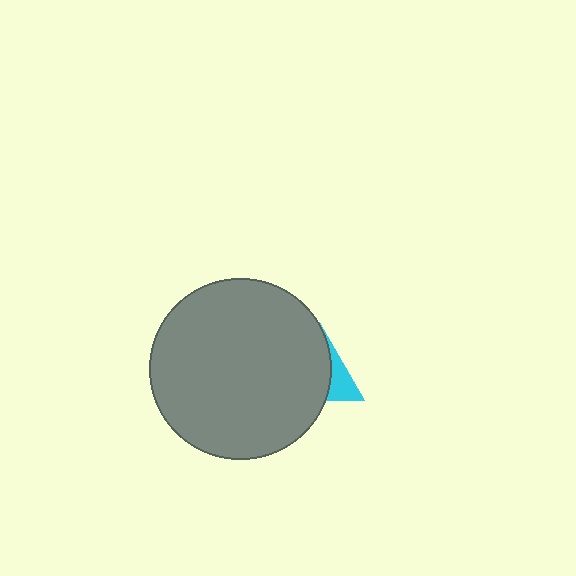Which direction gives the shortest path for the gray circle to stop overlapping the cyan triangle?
Moving left gives the shortest separation.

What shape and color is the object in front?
The object in front is a gray circle.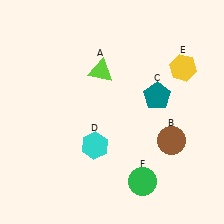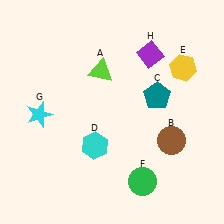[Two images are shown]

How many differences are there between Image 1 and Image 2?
There are 2 differences between the two images.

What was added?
A cyan star (G), a purple diamond (H) were added in Image 2.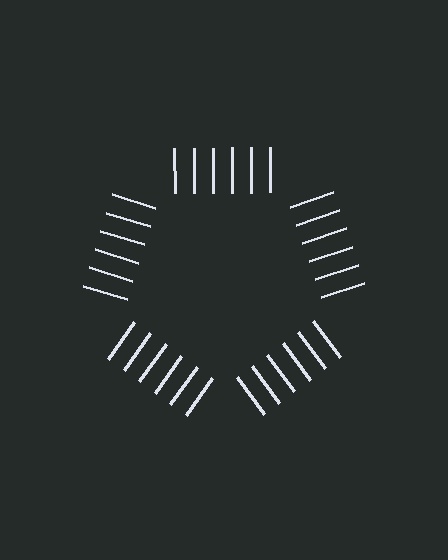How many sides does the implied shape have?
5 sides — the line-ends trace a pentagon.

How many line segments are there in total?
30 — 6 along each of the 5 edges.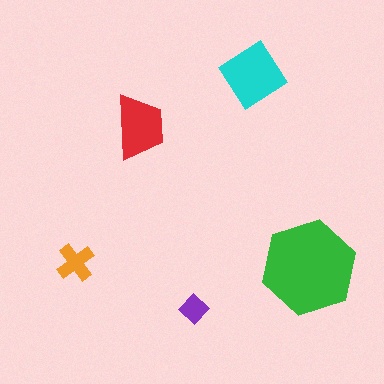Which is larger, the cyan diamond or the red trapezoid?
The cyan diamond.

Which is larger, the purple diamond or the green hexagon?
The green hexagon.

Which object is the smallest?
The purple diamond.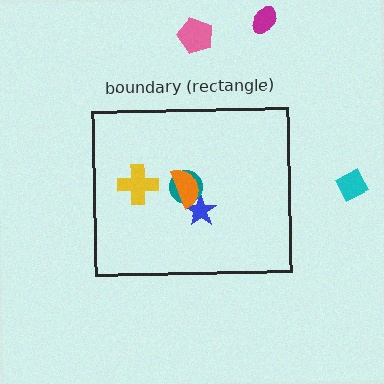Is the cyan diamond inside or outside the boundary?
Outside.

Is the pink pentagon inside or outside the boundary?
Outside.